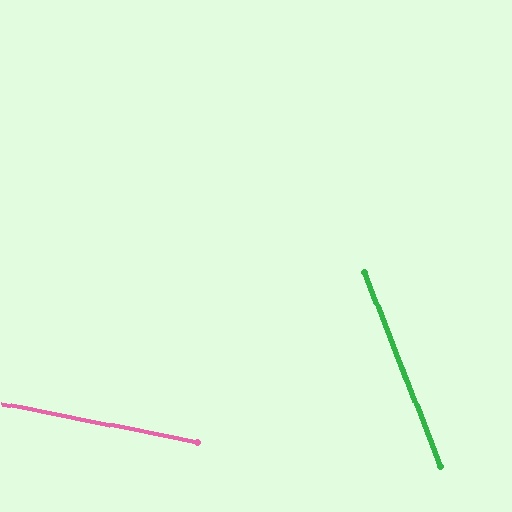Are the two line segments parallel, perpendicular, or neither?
Neither parallel nor perpendicular — they differ by about 58°.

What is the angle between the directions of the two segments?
Approximately 58 degrees.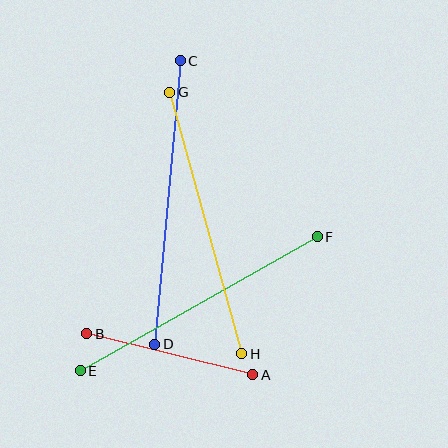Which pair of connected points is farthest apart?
Points C and D are farthest apart.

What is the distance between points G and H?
The distance is approximately 271 pixels.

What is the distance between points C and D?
The distance is approximately 284 pixels.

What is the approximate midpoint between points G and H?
The midpoint is at approximately (206, 223) pixels.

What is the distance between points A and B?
The distance is approximately 171 pixels.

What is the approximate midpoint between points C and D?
The midpoint is at approximately (168, 202) pixels.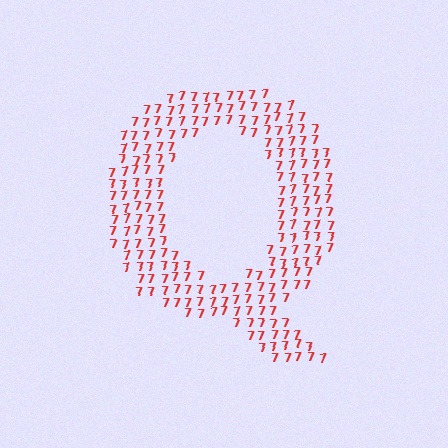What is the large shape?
The large shape is the letter Q.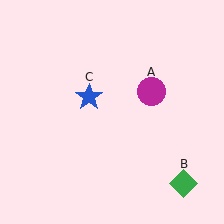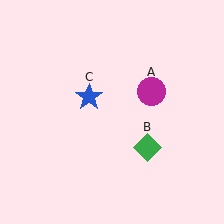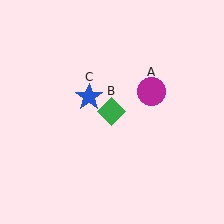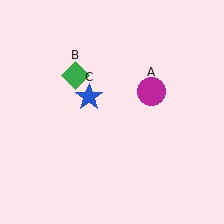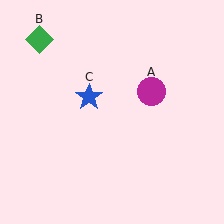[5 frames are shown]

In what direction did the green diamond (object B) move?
The green diamond (object B) moved up and to the left.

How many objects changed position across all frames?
1 object changed position: green diamond (object B).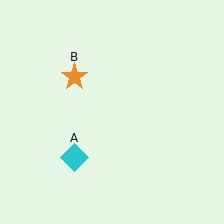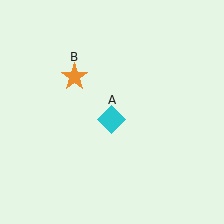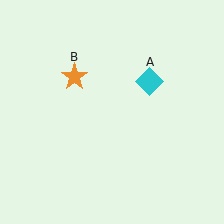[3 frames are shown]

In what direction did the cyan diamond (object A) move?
The cyan diamond (object A) moved up and to the right.